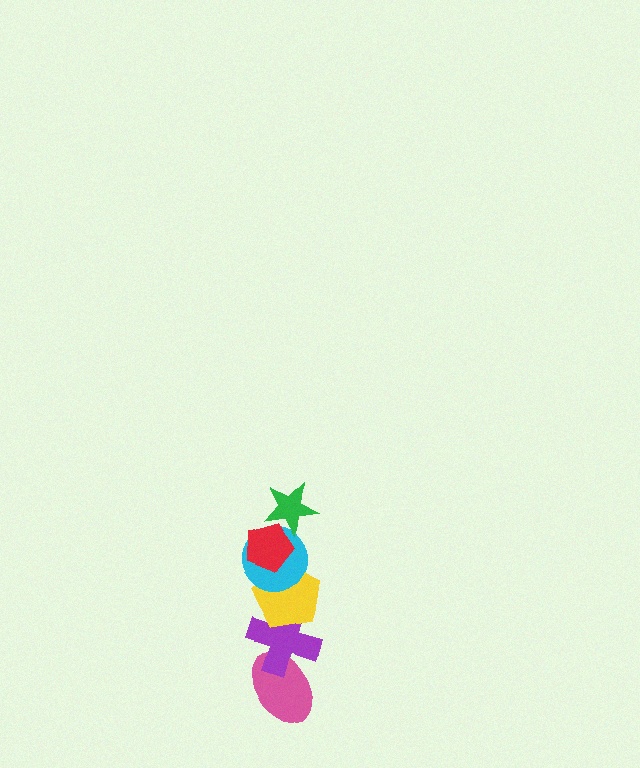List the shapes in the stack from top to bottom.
From top to bottom: the green star, the red pentagon, the cyan circle, the yellow pentagon, the purple cross, the pink ellipse.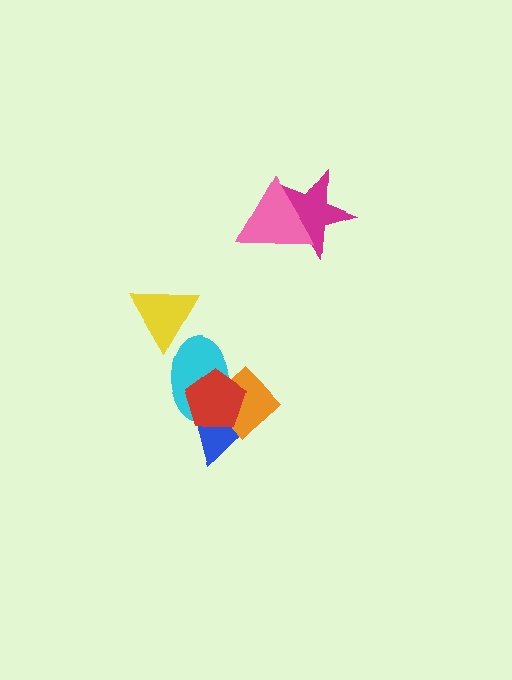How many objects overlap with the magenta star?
1 object overlaps with the magenta star.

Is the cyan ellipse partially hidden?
Yes, it is partially covered by another shape.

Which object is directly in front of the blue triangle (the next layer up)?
The orange diamond is directly in front of the blue triangle.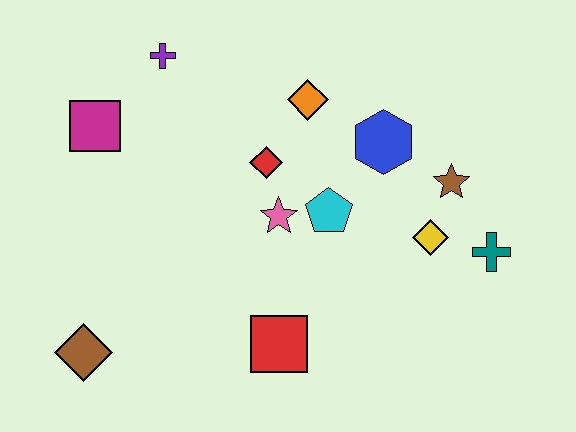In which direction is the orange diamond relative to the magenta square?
The orange diamond is to the right of the magenta square.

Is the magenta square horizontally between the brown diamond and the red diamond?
Yes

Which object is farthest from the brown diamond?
The teal cross is farthest from the brown diamond.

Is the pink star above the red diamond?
No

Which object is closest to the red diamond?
The pink star is closest to the red diamond.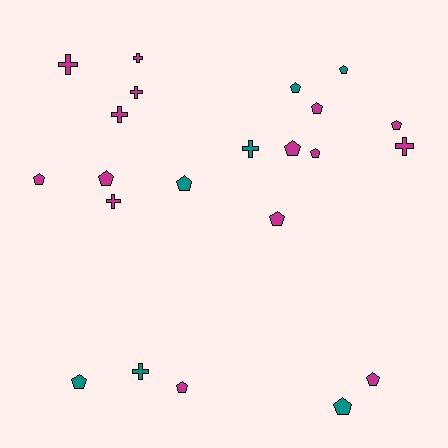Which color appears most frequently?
Magenta, with 15 objects.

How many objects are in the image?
There are 22 objects.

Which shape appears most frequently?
Pentagon, with 14 objects.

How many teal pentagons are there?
There are 5 teal pentagons.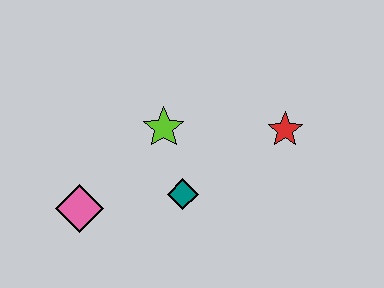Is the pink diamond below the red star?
Yes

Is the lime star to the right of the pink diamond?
Yes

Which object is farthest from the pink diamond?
The red star is farthest from the pink diamond.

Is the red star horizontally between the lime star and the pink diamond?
No